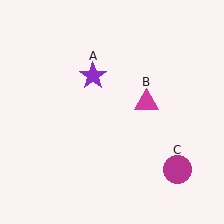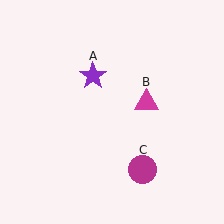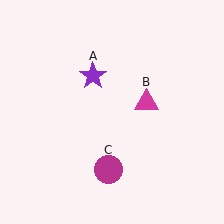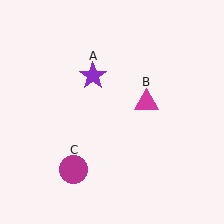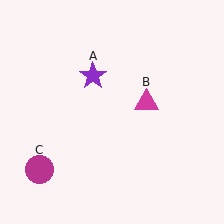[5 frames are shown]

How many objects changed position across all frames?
1 object changed position: magenta circle (object C).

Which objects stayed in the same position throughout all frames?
Purple star (object A) and magenta triangle (object B) remained stationary.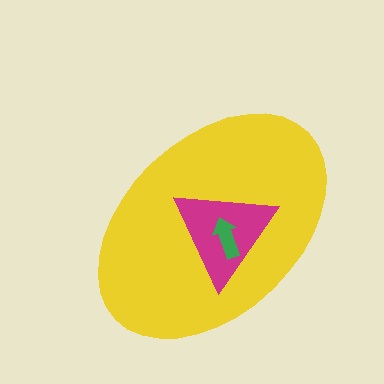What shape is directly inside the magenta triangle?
The green arrow.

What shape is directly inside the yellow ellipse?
The magenta triangle.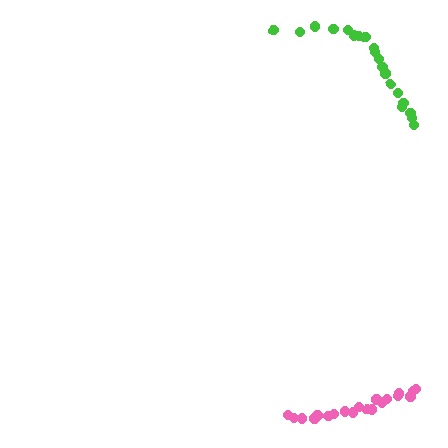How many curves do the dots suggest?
There are 2 distinct paths.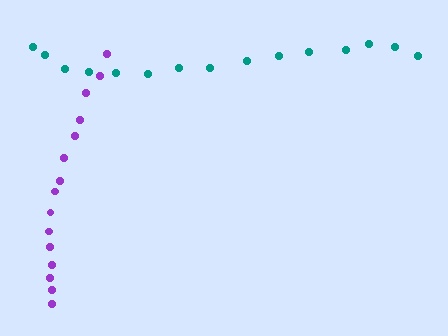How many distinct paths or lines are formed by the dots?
There are 2 distinct paths.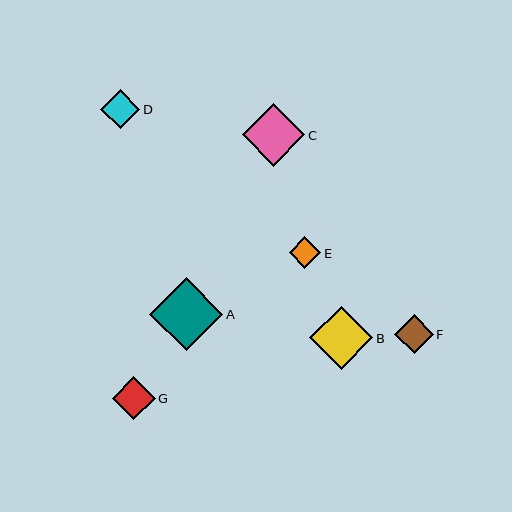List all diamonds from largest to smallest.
From largest to smallest: A, B, C, G, D, F, E.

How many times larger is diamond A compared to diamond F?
Diamond A is approximately 1.9 times the size of diamond F.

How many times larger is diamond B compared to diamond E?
Diamond B is approximately 2.0 times the size of diamond E.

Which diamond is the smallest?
Diamond E is the smallest with a size of approximately 32 pixels.